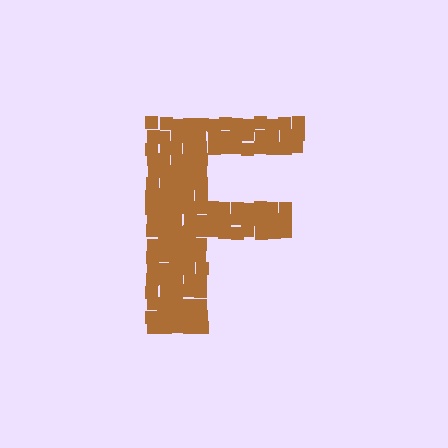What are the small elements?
The small elements are squares.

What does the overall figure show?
The overall figure shows the letter F.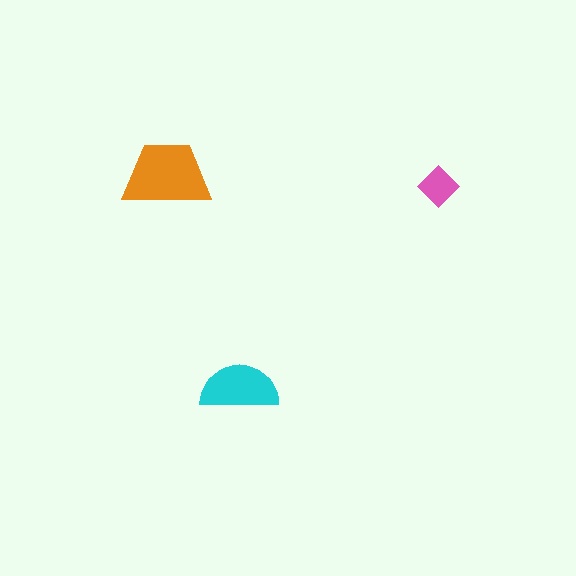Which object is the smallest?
The pink diamond.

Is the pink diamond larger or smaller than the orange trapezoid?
Smaller.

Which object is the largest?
The orange trapezoid.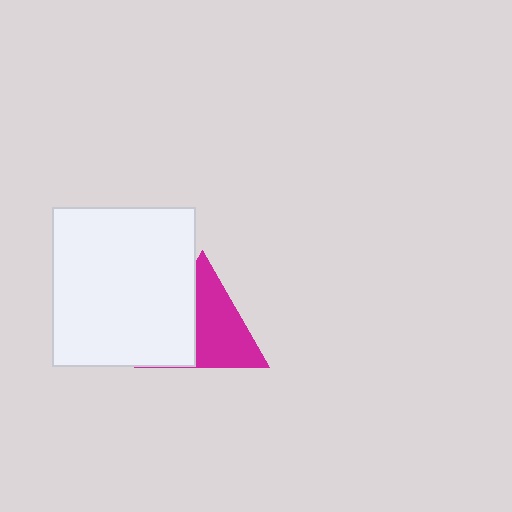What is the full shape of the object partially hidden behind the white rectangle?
The partially hidden object is a magenta triangle.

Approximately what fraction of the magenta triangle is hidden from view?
Roughly 41% of the magenta triangle is hidden behind the white rectangle.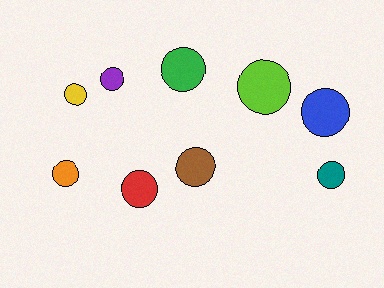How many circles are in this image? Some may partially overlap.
There are 9 circles.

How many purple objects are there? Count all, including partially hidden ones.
There is 1 purple object.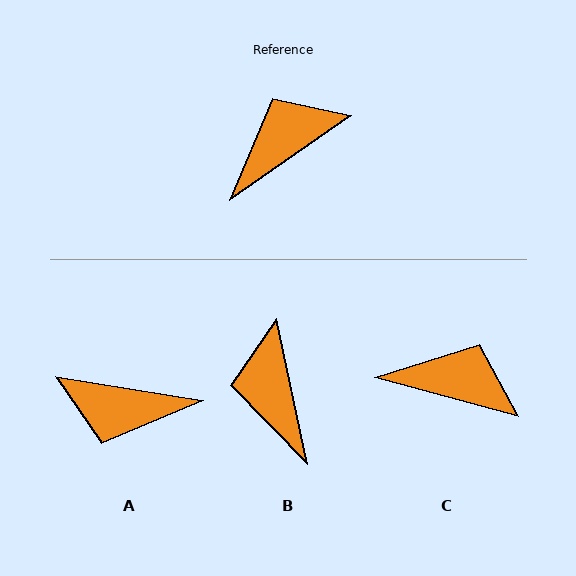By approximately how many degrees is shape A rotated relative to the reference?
Approximately 136 degrees counter-clockwise.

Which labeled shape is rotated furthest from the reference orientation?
A, about 136 degrees away.